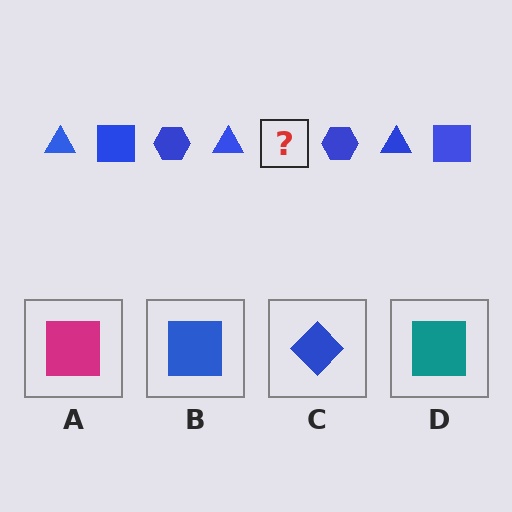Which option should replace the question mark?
Option B.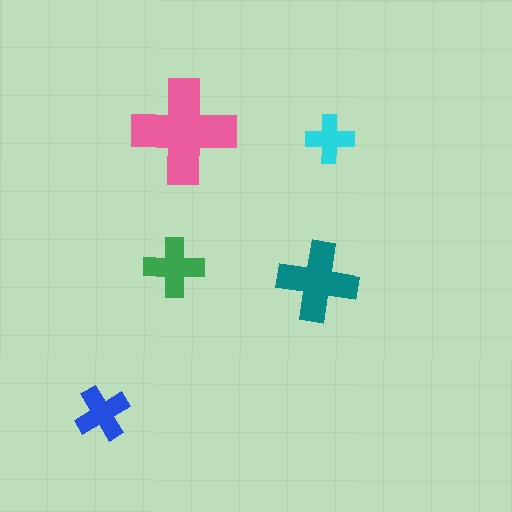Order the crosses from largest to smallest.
the pink one, the teal one, the green one, the blue one, the cyan one.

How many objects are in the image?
There are 5 objects in the image.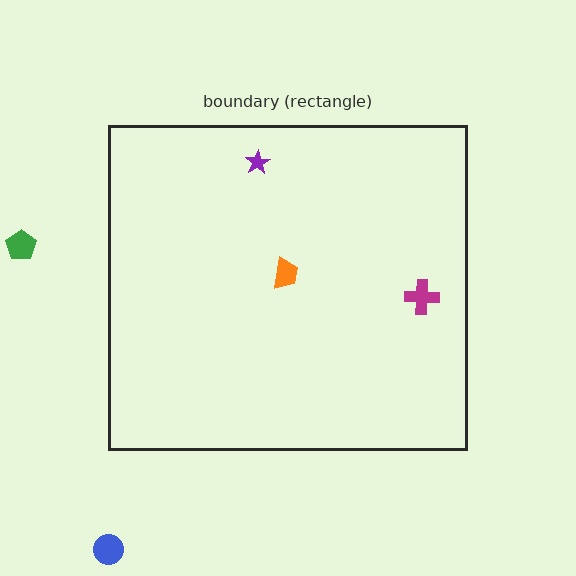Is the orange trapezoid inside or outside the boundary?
Inside.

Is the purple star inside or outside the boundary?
Inside.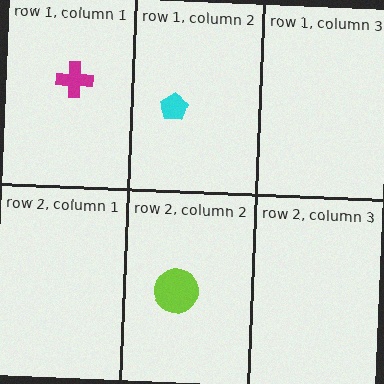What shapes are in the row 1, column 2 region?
The cyan pentagon.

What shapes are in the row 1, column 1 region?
The magenta cross.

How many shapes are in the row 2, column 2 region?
1.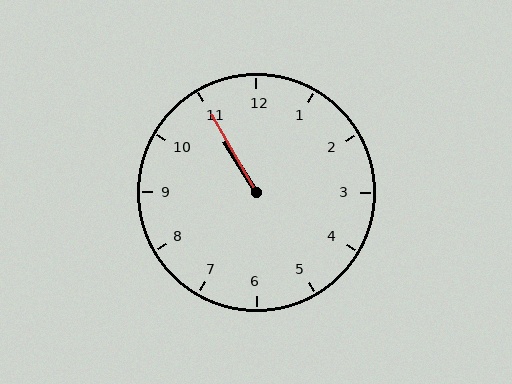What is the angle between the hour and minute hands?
Approximately 2 degrees.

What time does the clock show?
10:55.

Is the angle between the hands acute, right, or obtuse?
It is acute.